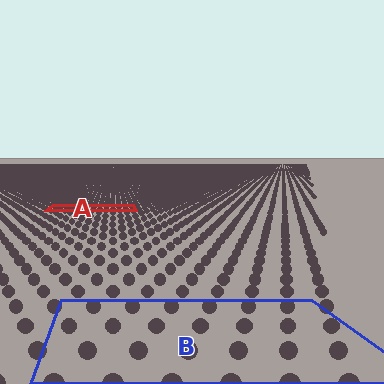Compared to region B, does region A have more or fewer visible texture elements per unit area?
Region A has more texture elements per unit area — they are packed more densely because it is farther away.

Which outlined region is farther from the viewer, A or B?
Region A is farther from the viewer — the texture elements inside it appear smaller and more densely packed.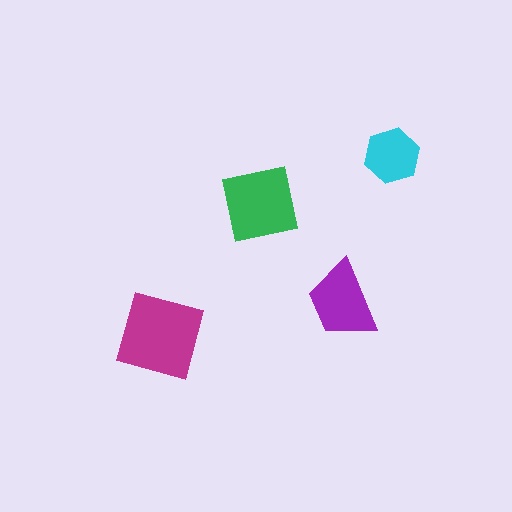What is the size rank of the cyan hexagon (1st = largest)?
4th.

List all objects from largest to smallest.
The magenta square, the green square, the purple trapezoid, the cyan hexagon.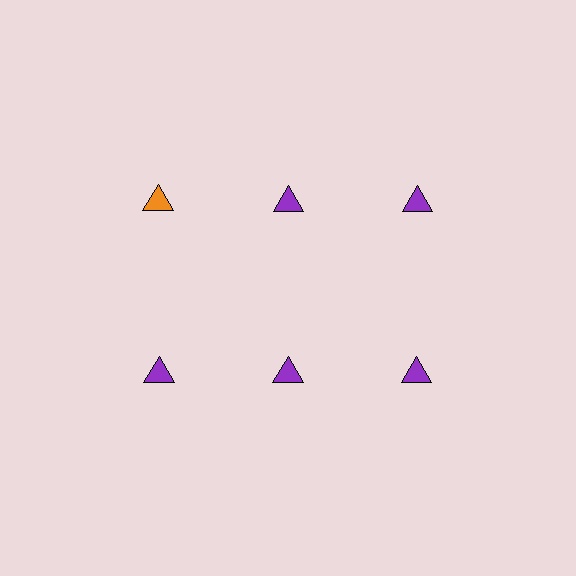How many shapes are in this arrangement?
There are 6 shapes arranged in a grid pattern.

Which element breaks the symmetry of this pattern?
The orange triangle in the top row, leftmost column breaks the symmetry. All other shapes are purple triangles.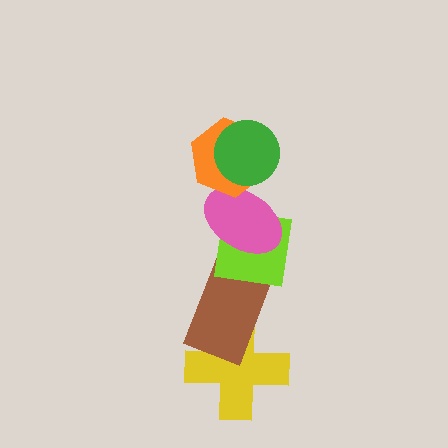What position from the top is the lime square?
The lime square is 4th from the top.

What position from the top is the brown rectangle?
The brown rectangle is 5th from the top.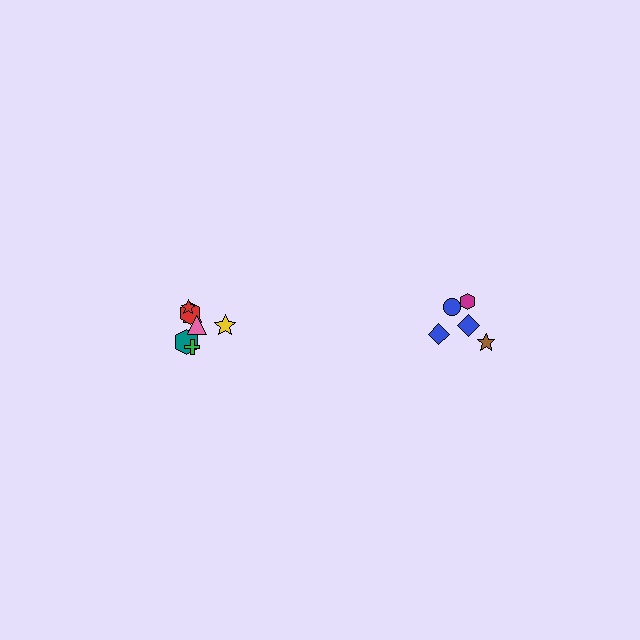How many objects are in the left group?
There are 7 objects.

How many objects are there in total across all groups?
There are 12 objects.